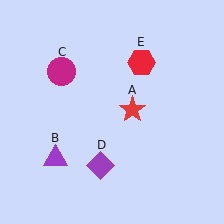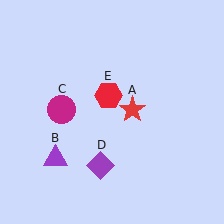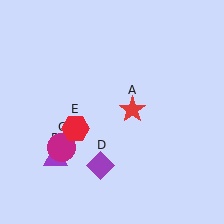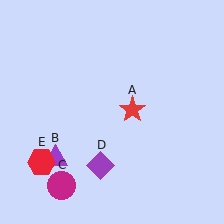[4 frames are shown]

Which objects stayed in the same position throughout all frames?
Red star (object A) and purple triangle (object B) and purple diamond (object D) remained stationary.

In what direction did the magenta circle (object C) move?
The magenta circle (object C) moved down.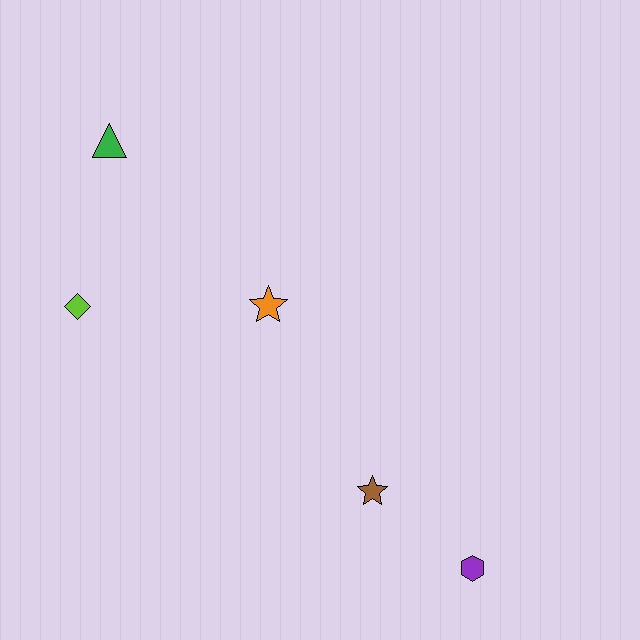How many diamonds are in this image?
There is 1 diamond.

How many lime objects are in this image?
There is 1 lime object.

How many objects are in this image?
There are 5 objects.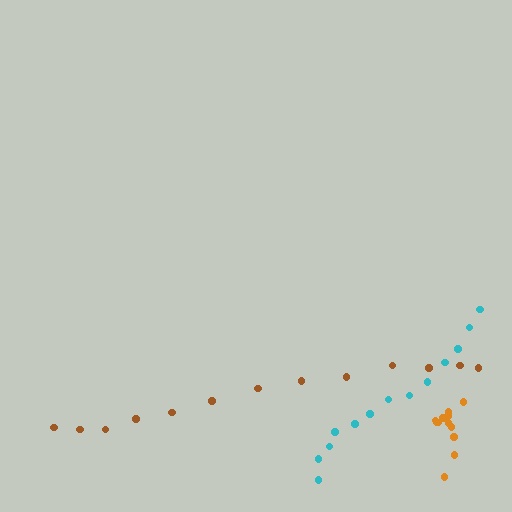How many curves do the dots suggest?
There are 3 distinct paths.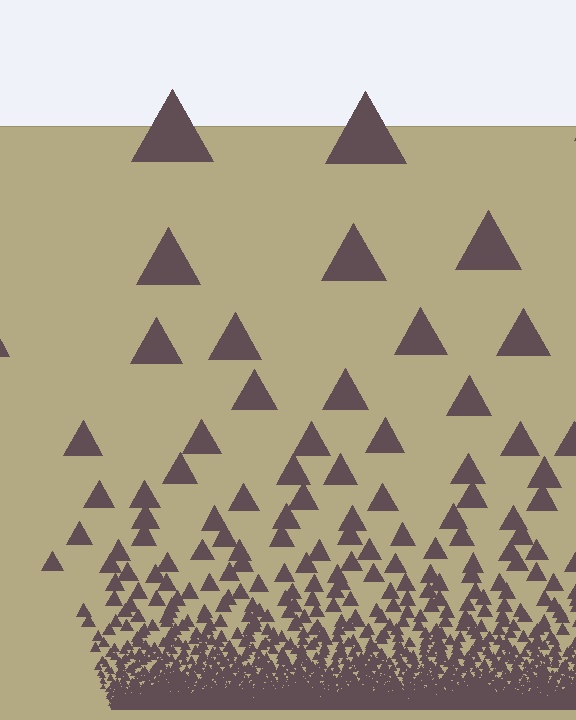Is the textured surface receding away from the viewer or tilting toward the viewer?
The surface appears to tilt toward the viewer. Texture elements get larger and sparser toward the top.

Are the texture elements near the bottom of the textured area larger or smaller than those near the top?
Smaller. The gradient is inverted — elements near the bottom are smaller and denser.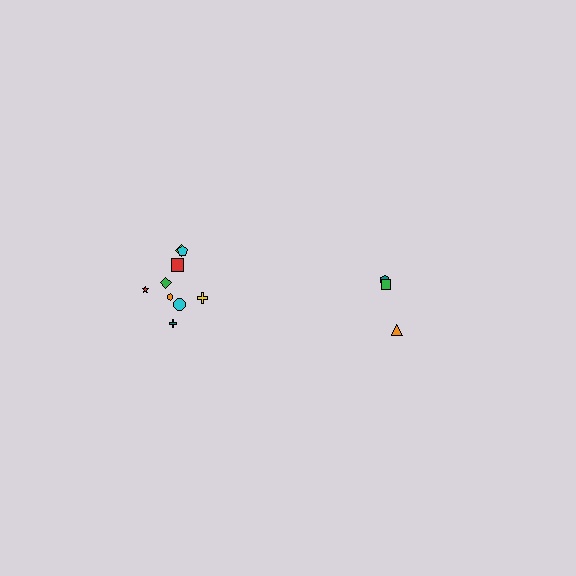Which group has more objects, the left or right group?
The left group.